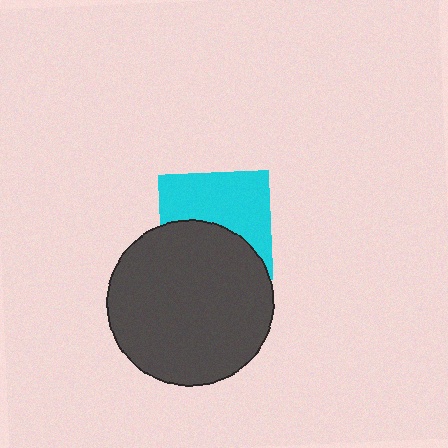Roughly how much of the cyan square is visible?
About half of it is visible (roughly 55%).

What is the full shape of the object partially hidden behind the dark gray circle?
The partially hidden object is a cyan square.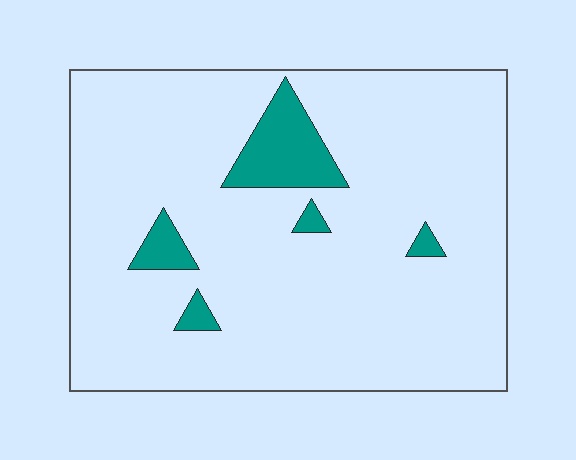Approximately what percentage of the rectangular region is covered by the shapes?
Approximately 10%.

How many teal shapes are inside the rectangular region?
5.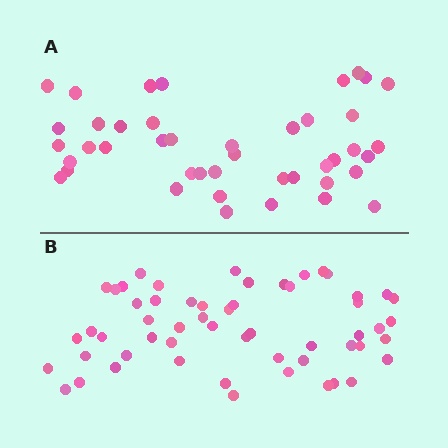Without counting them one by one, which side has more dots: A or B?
Region B (the bottom region) has more dots.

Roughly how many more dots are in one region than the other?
Region B has approximately 15 more dots than region A.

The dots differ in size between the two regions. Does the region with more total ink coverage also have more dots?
No. Region A has more total ink coverage because its dots are larger, but region B actually contains more individual dots. Total area can be misleading — the number of items is what matters here.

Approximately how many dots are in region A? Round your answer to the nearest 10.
About 40 dots. (The exact count is 43, which rounds to 40.)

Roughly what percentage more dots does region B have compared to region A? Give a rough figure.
About 30% more.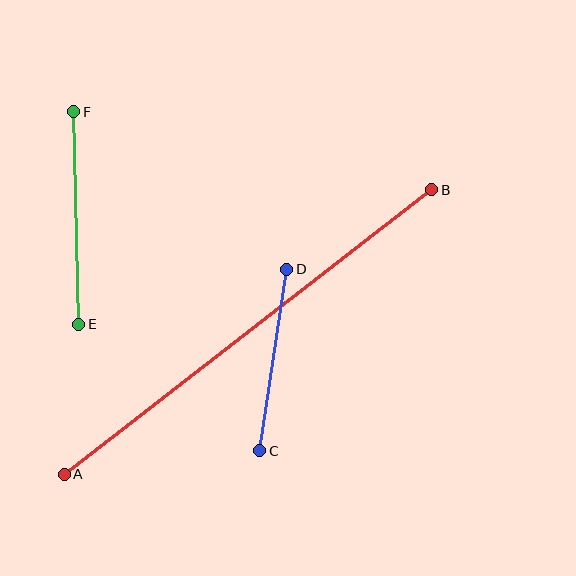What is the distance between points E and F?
The distance is approximately 213 pixels.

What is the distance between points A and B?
The distance is approximately 465 pixels.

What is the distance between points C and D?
The distance is approximately 184 pixels.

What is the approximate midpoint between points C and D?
The midpoint is at approximately (273, 360) pixels.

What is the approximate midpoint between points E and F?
The midpoint is at approximately (76, 218) pixels.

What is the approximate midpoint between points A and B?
The midpoint is at approximately (248, 332) pixels.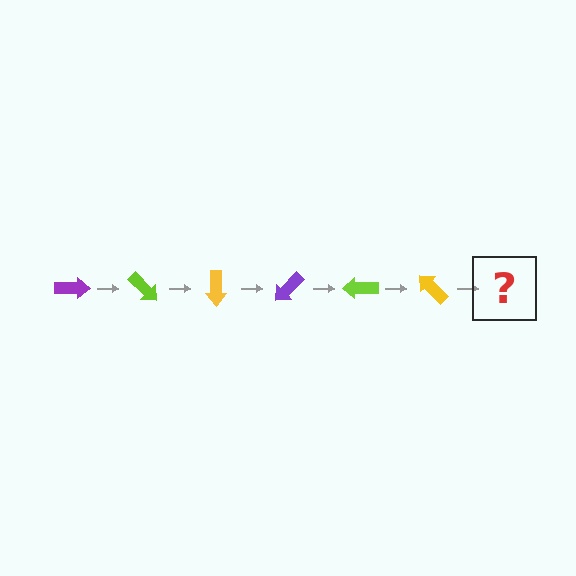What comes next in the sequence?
The next element should be a purple arrow, rotated 270 degrees from the start.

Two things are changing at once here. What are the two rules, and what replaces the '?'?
The two rules are that it rotates 45 degrees each step and the color cycles through purple, lime, and yellow. The '?' should be a purple arrow, rotated 270 degrees from the start.